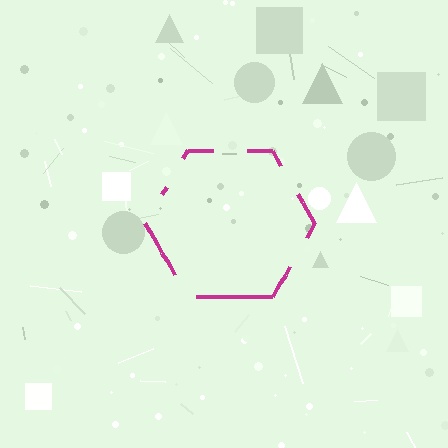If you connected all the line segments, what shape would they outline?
They would outline a hexagon.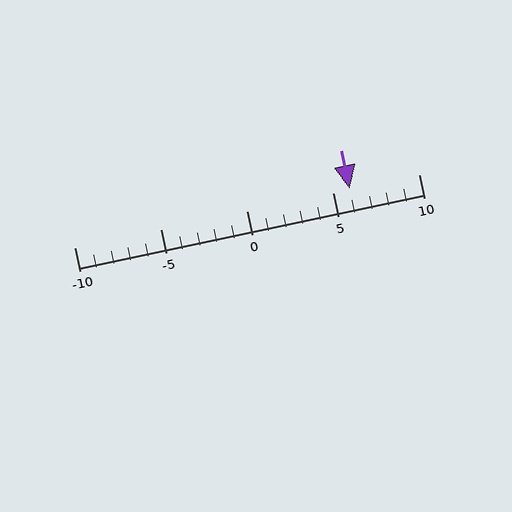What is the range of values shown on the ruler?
The ruler shows values from -10 to 10.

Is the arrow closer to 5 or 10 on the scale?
The arrow is closer to 5.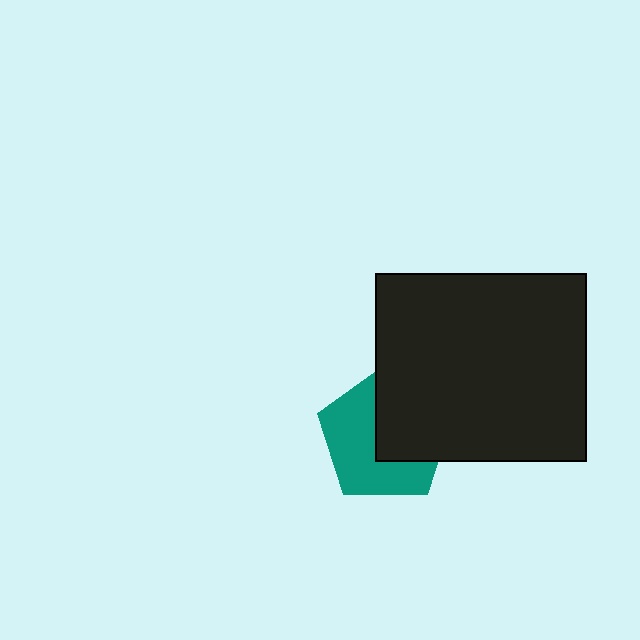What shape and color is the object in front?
The object in front is a black rectangle.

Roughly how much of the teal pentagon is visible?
About half of it is visible (roughly 55%).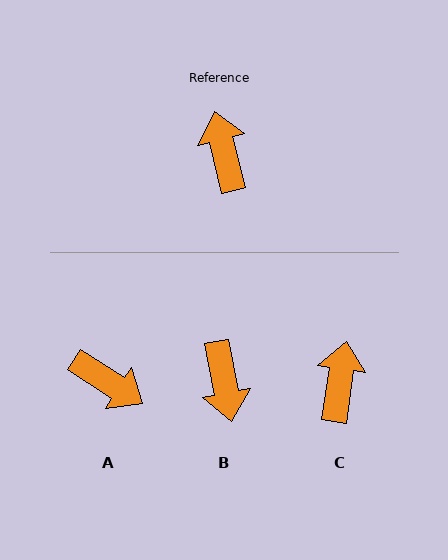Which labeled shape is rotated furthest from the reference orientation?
B, about 177 degrees away.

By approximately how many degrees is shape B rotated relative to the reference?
Approximately 177 degrees counter-clockwise.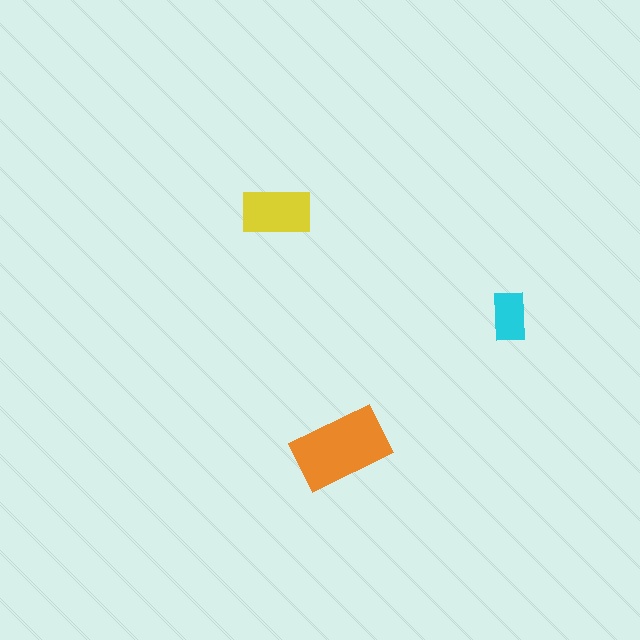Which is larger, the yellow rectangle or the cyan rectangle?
The yellow one.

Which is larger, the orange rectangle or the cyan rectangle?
The orange one.